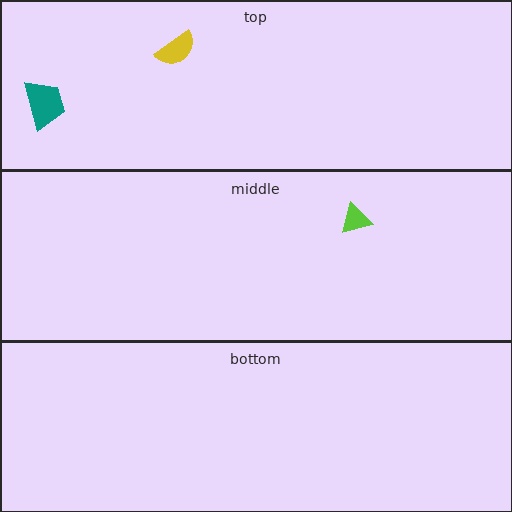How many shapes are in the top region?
2.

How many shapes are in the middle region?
1.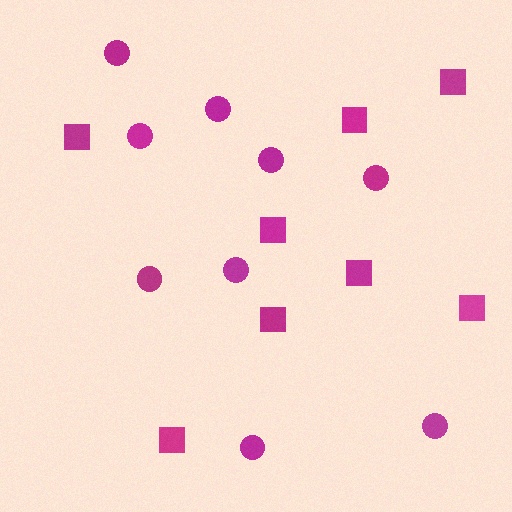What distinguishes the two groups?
There are 2 groups: one group of squares (8) and one group of circles (9).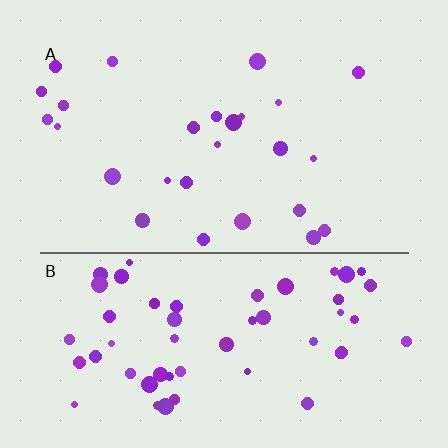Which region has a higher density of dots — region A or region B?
B (the bottom).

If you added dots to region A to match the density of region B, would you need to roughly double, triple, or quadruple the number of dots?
Approximately double.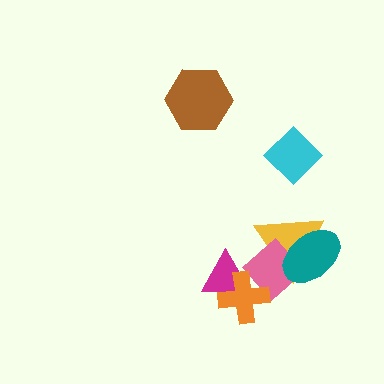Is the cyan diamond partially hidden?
No, no other shape covers it.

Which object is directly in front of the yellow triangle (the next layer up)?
The pink diamond is directly in front of the yellow triangle.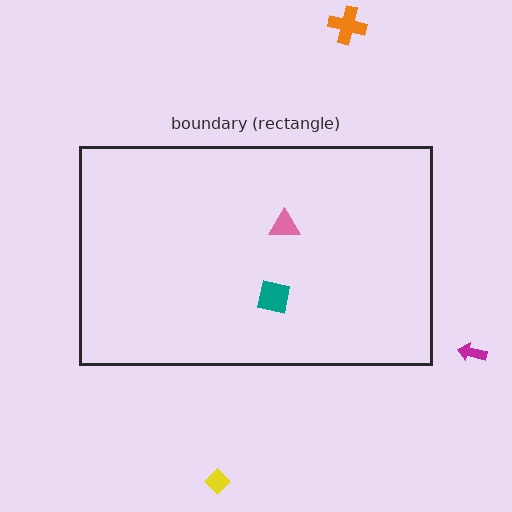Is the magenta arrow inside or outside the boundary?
Outside.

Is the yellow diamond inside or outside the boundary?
Outside.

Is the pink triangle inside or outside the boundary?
Inside.